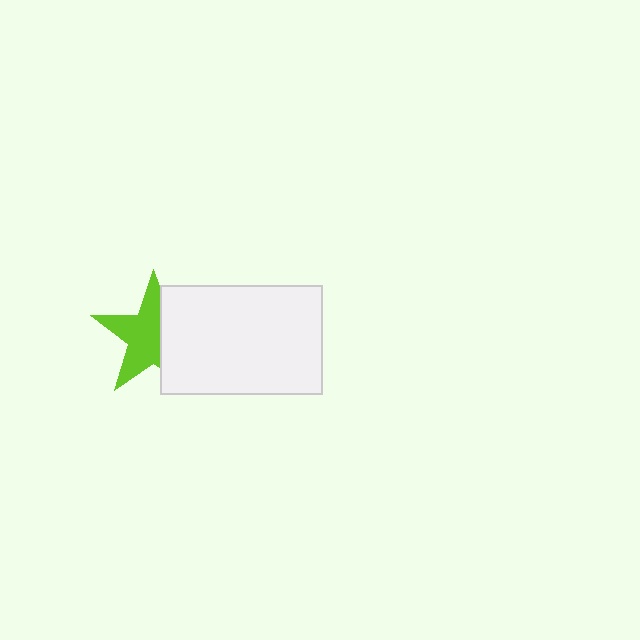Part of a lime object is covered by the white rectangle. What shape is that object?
It is a star.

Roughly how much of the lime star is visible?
About half of it is visible (roughly 59%).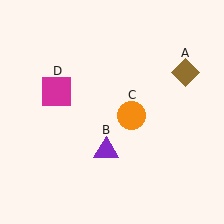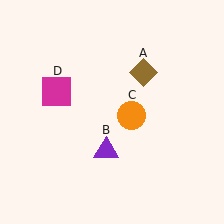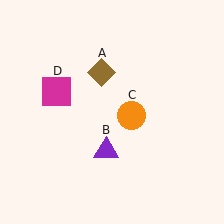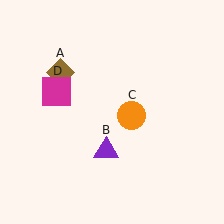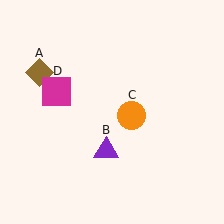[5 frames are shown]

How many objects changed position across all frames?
1 object changed position: brown diamond (object A).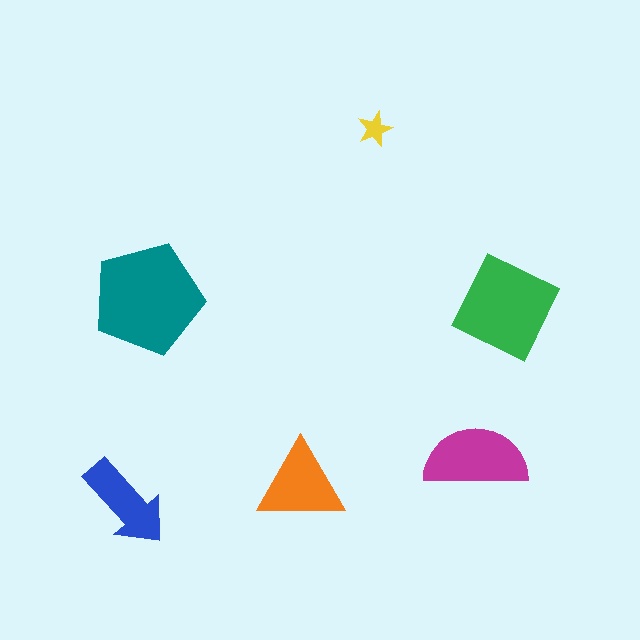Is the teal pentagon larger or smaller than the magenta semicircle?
Larger.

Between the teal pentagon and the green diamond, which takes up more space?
The teal pentagon.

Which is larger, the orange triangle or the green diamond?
The green diamond.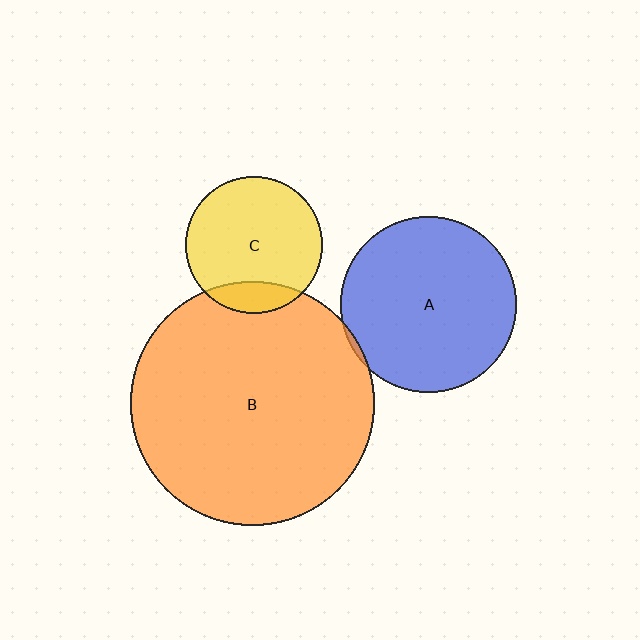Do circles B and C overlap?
Yes.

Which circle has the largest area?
Circle B (orange).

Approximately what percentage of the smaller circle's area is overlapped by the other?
Approximately 15%.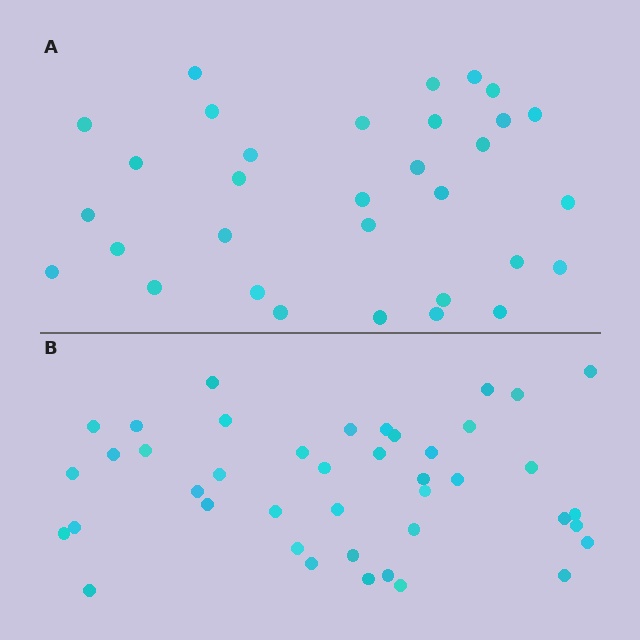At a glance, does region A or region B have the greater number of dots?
Region B (the bottom region) has more dots.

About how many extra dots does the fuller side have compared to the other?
Region B has roughly 10 or so more dots than region A.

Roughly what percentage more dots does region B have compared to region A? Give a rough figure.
About 30% more.